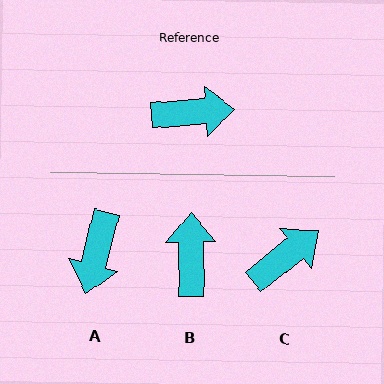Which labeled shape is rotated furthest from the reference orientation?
A, about 109 degrees away.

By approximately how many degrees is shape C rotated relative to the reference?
Approximately 34 degrees counter-clockwise.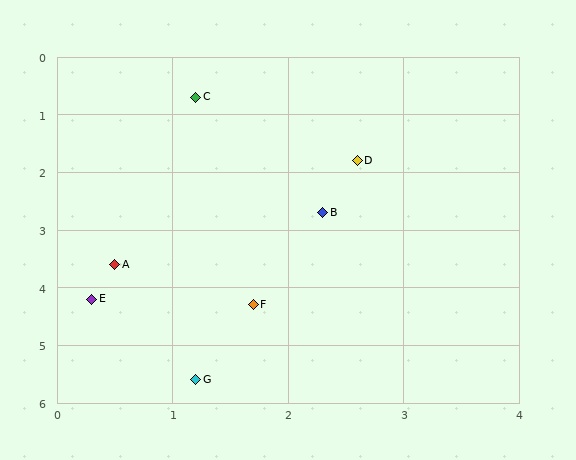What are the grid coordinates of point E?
Point E is at approximately (0.3, 4.2).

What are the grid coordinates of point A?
Point A is at approximately (0.5, 3.6).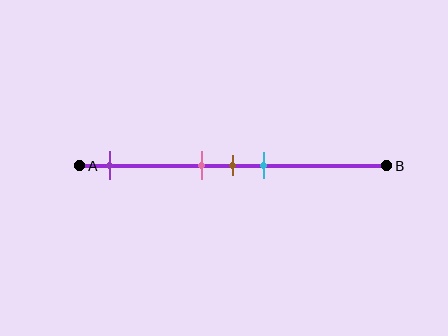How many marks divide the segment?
There are 4 marks dividing the segment.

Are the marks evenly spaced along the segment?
No, the marks are not evenly spaced.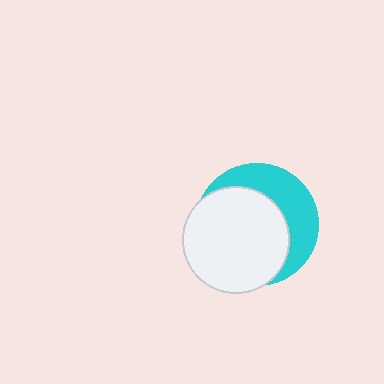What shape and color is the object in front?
The object in front is a white circle.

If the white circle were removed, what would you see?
You would see the complete cyan circle.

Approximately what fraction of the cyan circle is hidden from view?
Roughly 62% of the cyan circle is hidden behind the white circle.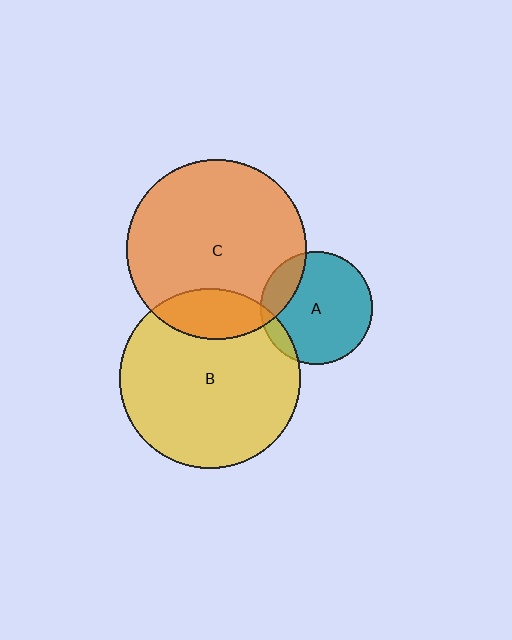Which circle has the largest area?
Circle B (yellow).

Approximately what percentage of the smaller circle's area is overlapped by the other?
Approximately 10%.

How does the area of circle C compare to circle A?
Approximately 2.5 times.